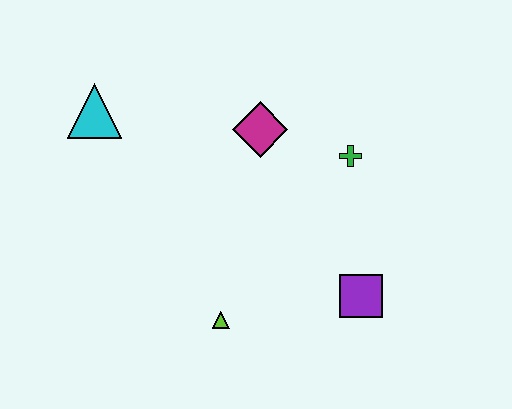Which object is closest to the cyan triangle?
The magenta diamond is closest to the cyan triangle.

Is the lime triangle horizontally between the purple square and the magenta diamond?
No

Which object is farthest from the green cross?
The cyan triangle is farthest from the green cross.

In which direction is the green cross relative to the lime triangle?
The green cross is above the lime triangle.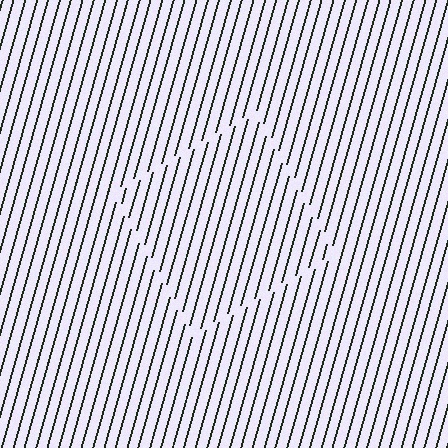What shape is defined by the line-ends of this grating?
An illusory square. The interior of the shape contains the same grating, shifted by half a period — the contour is defined by the phase discontinuity where line-ends from the inner and outer gratings abut.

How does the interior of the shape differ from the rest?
The interior of the shape contains the same grating, shifted by half a period — the contour is defined by the phase discontinuity where line-ends from the inner and outer gratings abut.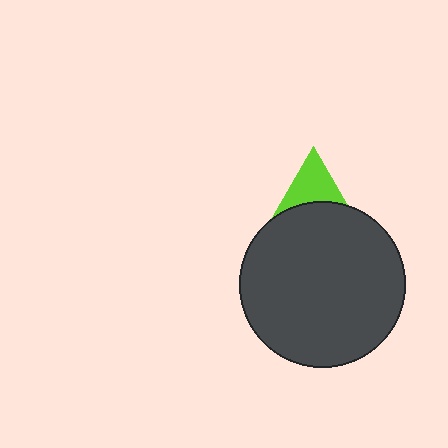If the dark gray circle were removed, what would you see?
You would see the complete lime triangle.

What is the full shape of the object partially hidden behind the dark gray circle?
The partially hidden object is a lime triangle.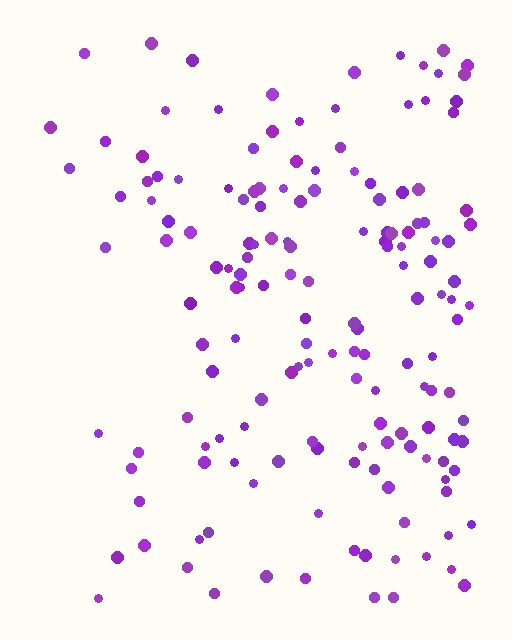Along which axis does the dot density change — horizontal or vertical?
Horizontal.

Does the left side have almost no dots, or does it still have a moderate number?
Still a moderate number, just noticeably fewer than the right.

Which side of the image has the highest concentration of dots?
The right.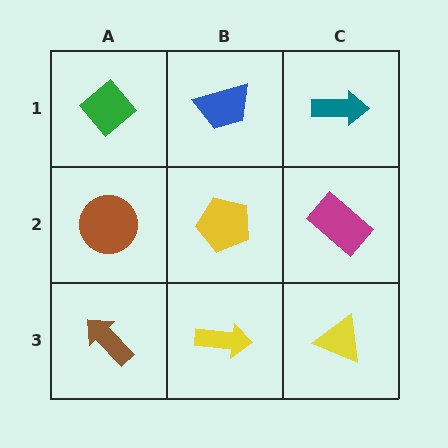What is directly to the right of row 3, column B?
A yellow triangle.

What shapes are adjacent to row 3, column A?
A brown circle (row 2, column A), a yellow arrow (row 3, column B).